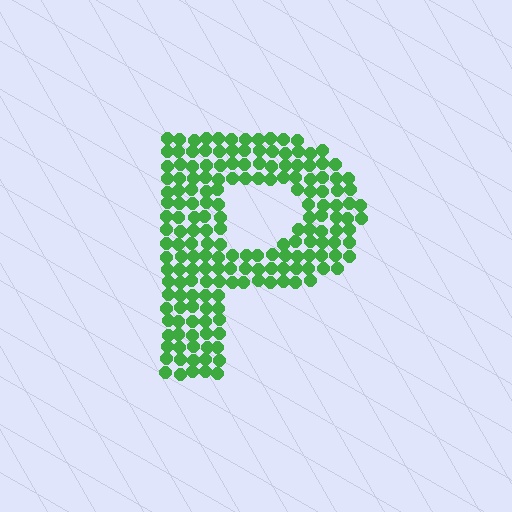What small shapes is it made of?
It is made of small circles.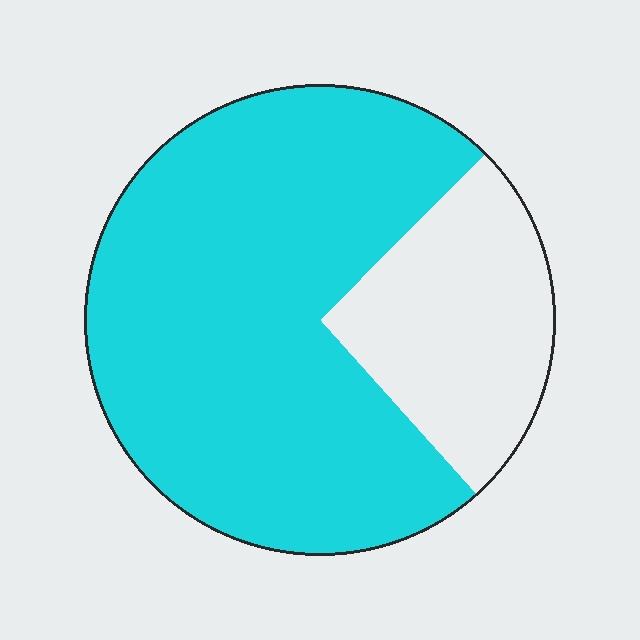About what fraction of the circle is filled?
About three quarters (3/4).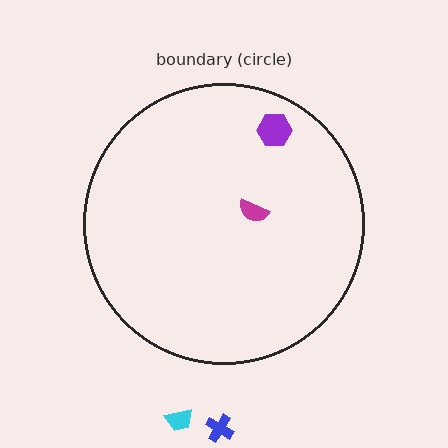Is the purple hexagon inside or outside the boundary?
Inside.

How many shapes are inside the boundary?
2 inside, 2 outside.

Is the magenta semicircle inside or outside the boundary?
Inside.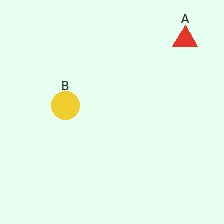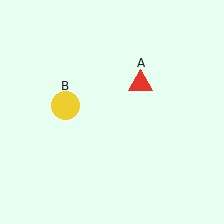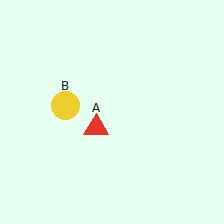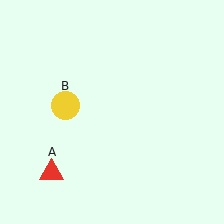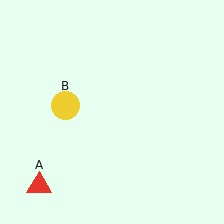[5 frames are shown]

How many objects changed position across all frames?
1 object changed position: red triangle (object A).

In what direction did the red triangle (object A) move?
The red triangle (object A) moved down and to the left.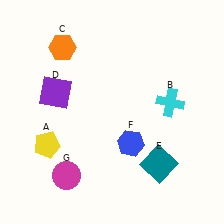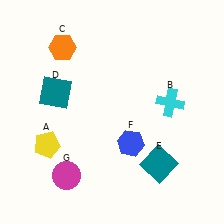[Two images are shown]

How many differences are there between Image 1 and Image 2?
There is 1 difference between the two images.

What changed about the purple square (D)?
In Image 1, D is purple. In Image 2, it changed to teal.